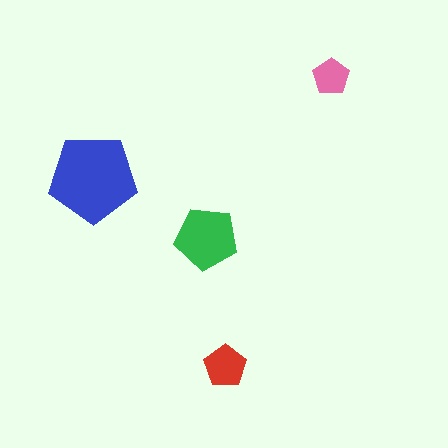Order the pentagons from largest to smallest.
the blue one, the green one, the red one, the pink one.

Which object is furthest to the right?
The pink pentagon is rightmost.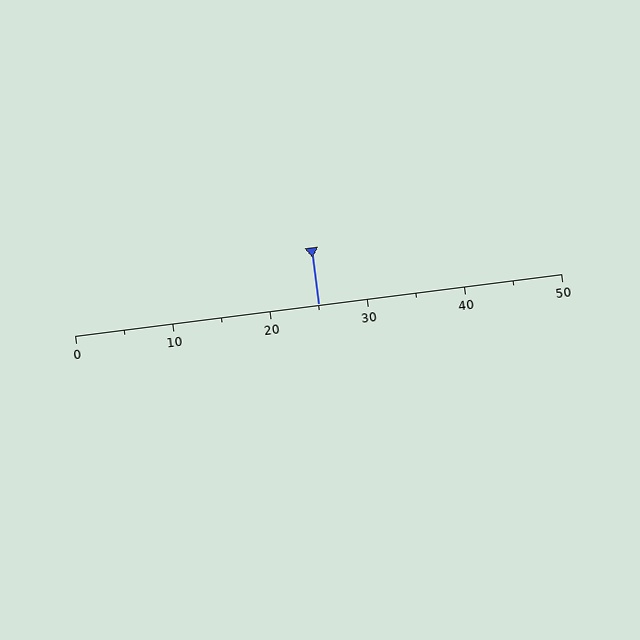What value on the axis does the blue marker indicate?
The marker indicates approximately 25.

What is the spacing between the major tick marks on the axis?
The major ticks are spaced 10 apart.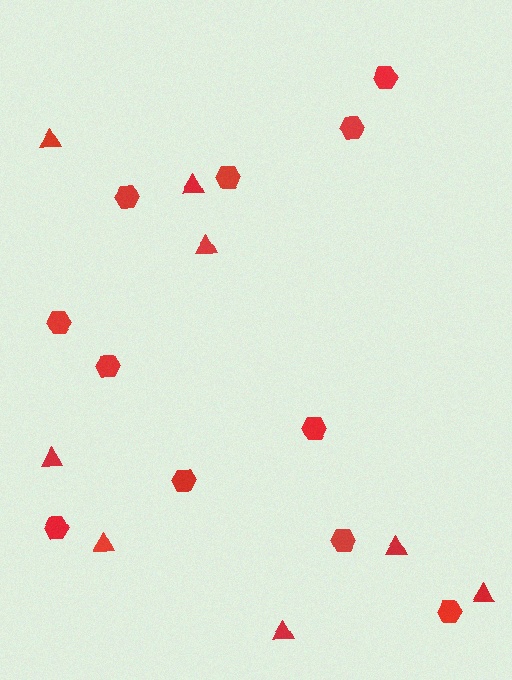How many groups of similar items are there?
There are 2 groups: one group of triangles (8) and one group of hexagons (11).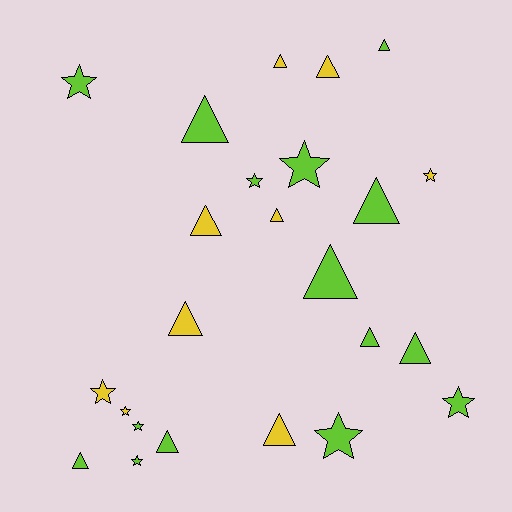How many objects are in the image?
There are 24 objects.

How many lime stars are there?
There are 7 lime stars.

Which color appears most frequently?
Lime, with 15 objects.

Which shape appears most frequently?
Triangle, with 14 objects.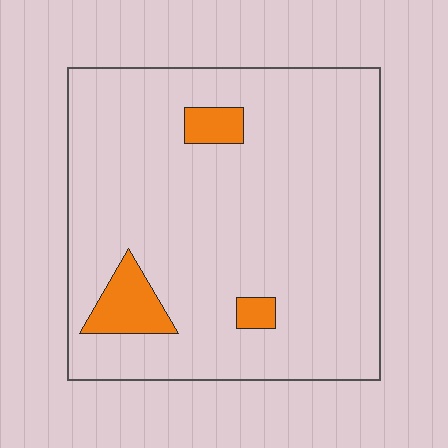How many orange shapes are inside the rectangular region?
3.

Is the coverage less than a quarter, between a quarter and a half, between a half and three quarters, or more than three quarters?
Less than a quarter.